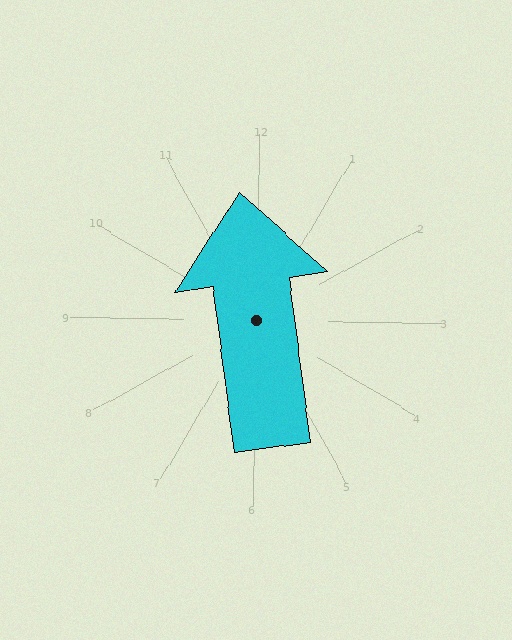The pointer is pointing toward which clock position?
Roughly 12 o'clock.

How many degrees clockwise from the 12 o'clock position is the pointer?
Approximately 352 degrees.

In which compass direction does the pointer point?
North.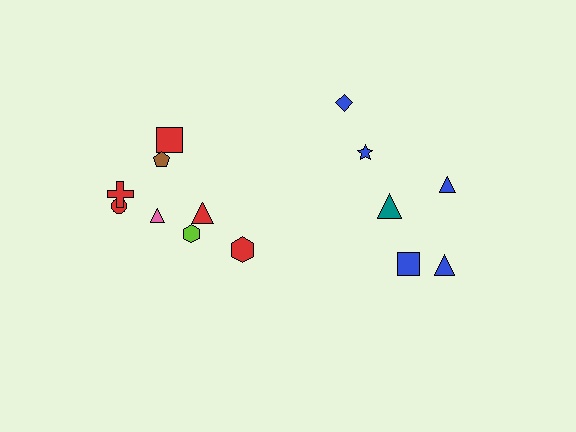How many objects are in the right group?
There are 6 objects.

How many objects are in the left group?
There are 8 objects.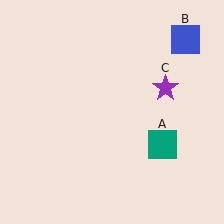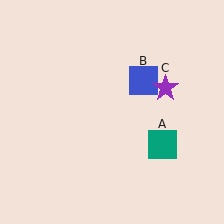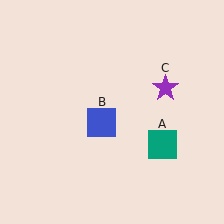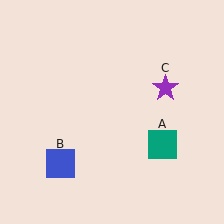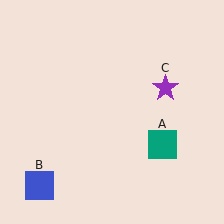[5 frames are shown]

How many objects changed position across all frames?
1 object changed position: blue square (object B).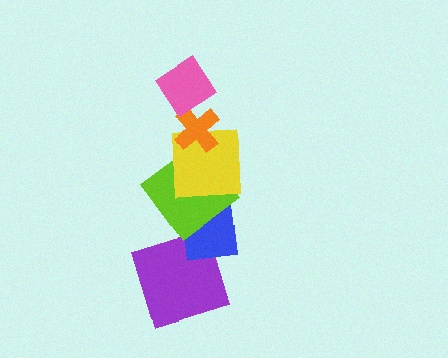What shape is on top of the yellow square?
The orange cross is on top of the yellow square.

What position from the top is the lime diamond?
The lime diamond is 4th from the top.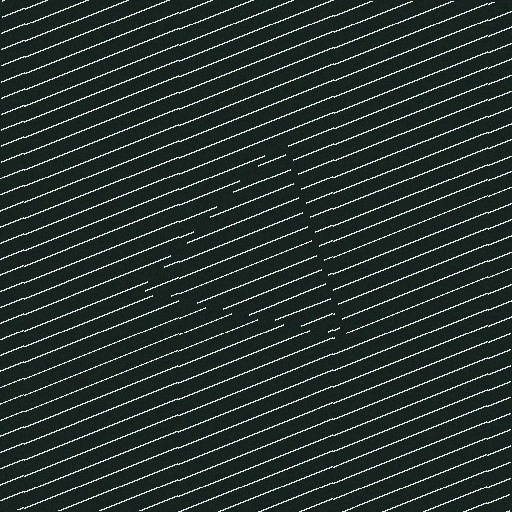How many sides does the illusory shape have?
3 sides — the line-ends trace a triangle.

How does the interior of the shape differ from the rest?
The interior of the shape contains the same grating, shifted by half a period — the contour is defined by the phase discontinuity where line-ends from the inner and outer gratings abut.